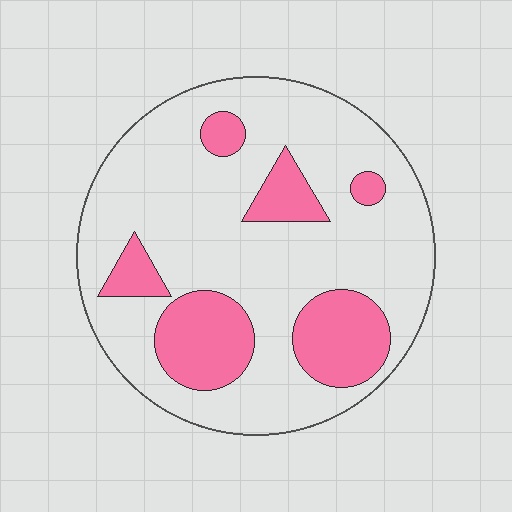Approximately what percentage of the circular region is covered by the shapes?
Approximately 25%.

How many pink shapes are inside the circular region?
6.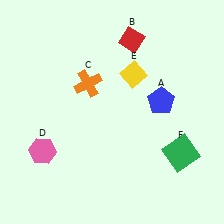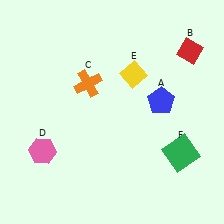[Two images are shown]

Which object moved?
The red diamond (B) moved right.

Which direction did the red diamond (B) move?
The red diamond (B) moved right.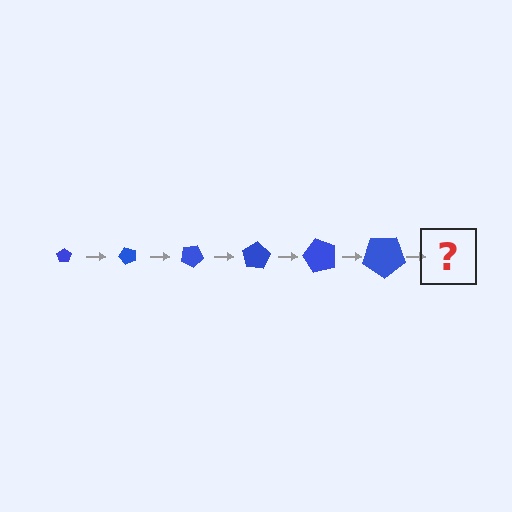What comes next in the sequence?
The next element should be a pentagon, larger than the previous one and rotated 300 degrees from the start.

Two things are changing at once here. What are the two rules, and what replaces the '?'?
The two rules are that the pentagon grows larger each step and it rotates 50 degrees each step. The '?' should be a pentagon, larger than the previous one and rotated 300 degrees from the start.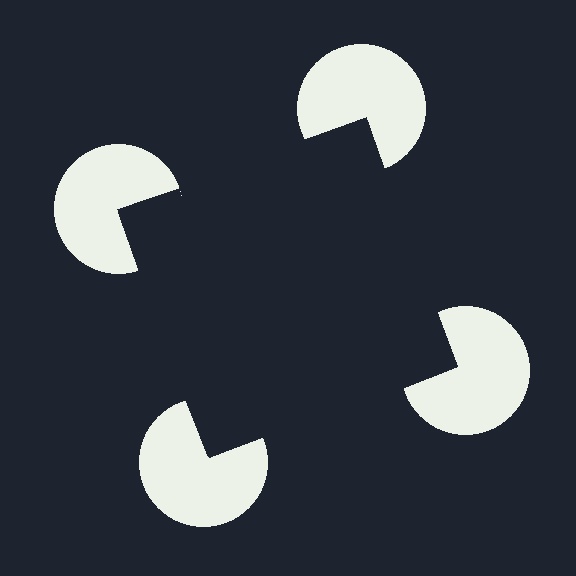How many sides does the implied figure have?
4 sides.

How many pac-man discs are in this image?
There are 4 — one at each vertex of the illusory square.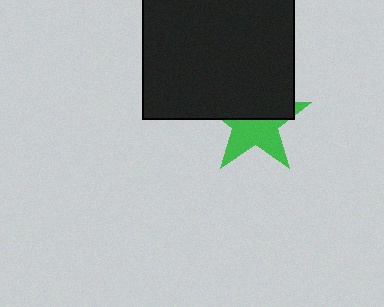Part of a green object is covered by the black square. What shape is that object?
It is a star.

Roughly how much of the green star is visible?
About half of it is visible (roughly 50%).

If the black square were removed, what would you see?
You would see the complete green star.